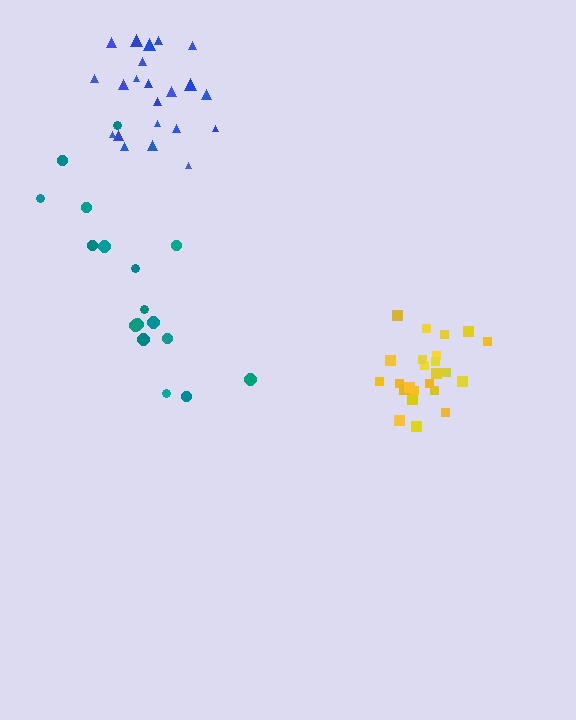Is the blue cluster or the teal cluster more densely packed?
Blue.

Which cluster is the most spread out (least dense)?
Teal.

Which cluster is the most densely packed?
Yellow.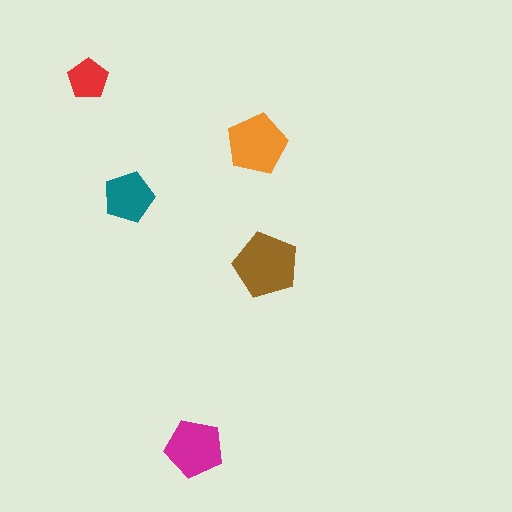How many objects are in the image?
There are 5 objects in the image.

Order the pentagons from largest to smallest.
the brown one, the orange one, the magenta one, the teal one, the red one.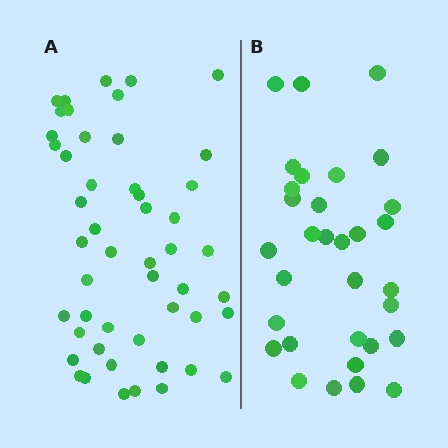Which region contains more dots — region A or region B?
Region A (the left region) has more dots.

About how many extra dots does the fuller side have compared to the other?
Region A has approximately 20 more dots than region B.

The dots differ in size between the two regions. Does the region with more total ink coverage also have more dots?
No. Region B has more total ink coverage because its dots are larger, but region A actually contains more individual dots. Total area can be misleading — the number of items is what matters here.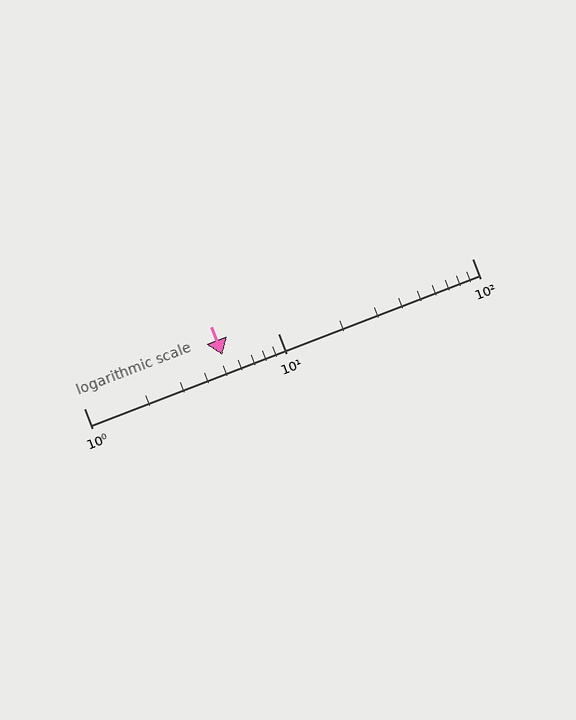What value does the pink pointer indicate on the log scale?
The pointer indicates approximately 5.2.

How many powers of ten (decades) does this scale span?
The scale spans 2 decades, from 1 to 100.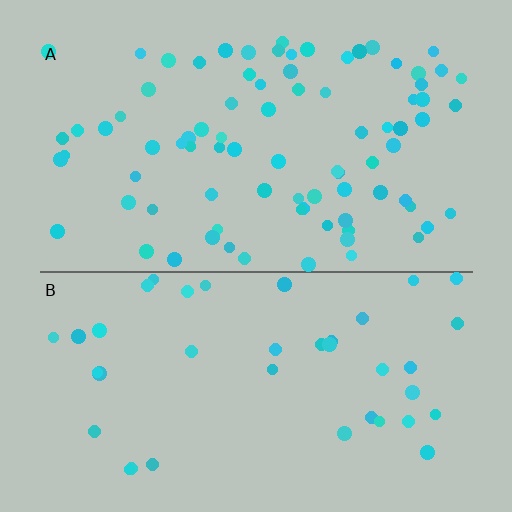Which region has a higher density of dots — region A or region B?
A (the top).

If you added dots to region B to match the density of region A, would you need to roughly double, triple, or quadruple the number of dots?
Approximately double.